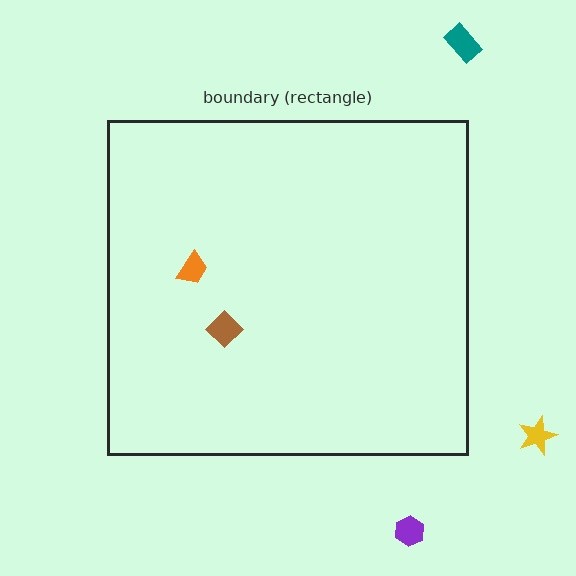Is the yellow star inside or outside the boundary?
Outside.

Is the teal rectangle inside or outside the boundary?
Outside.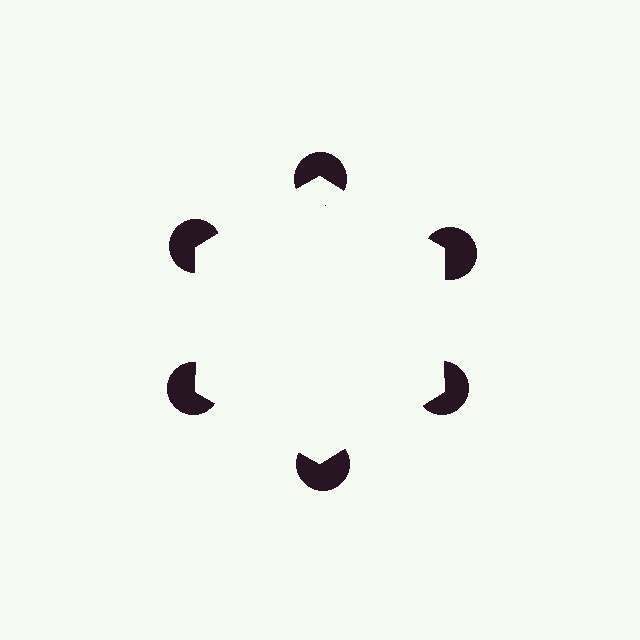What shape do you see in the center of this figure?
An illusory hexagon — its edges are inferred from the aligned wedge cuts in the pac-man discs, not physically drawn.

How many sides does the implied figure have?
6 sides.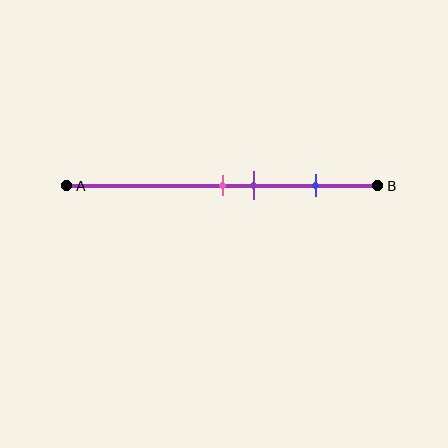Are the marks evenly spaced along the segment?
No, the marks are not evenly spaced.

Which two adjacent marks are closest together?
The pink and purple marks are the closest adjacent pair.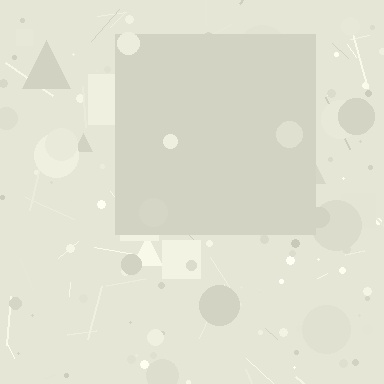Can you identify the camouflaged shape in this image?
The camouflaged shape is a square.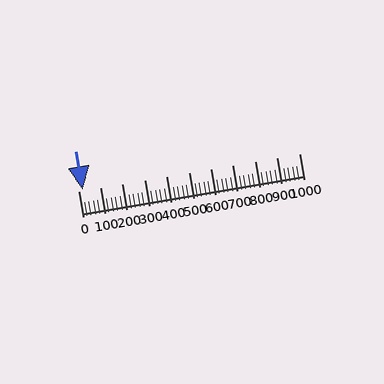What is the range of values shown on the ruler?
The ruler shows values from 0 to 1000.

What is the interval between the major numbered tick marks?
The major tick marks are spaced 100 units apart.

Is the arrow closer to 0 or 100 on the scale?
The arrow is closer to 0.